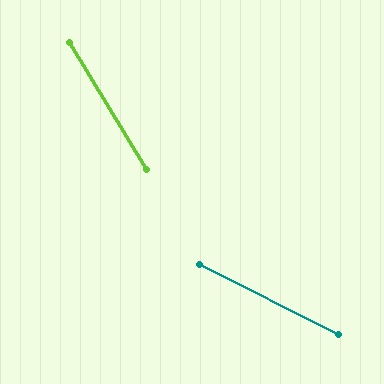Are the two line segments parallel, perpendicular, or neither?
Neither parallel nor perpendicular — they differ by about 32°.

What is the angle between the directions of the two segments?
Approximately 32 degrees.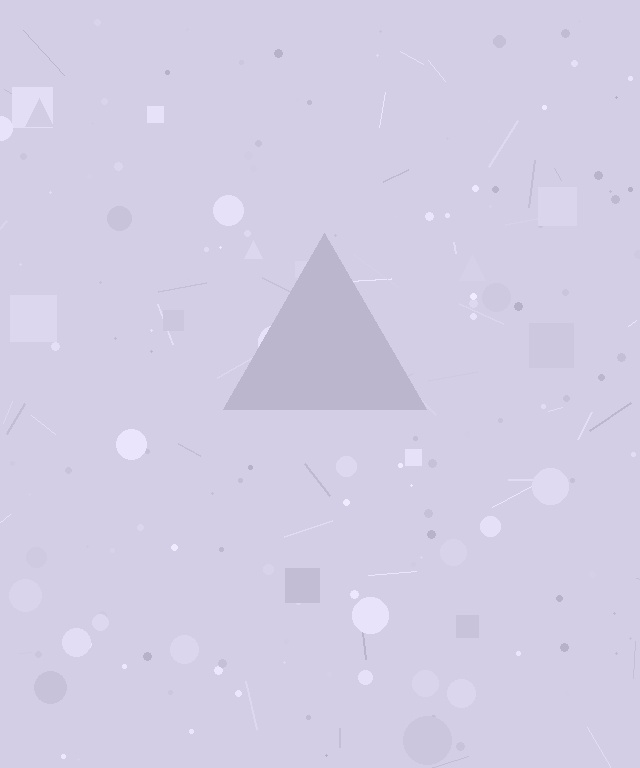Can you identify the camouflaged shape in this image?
The camouflaged shape is a triangle.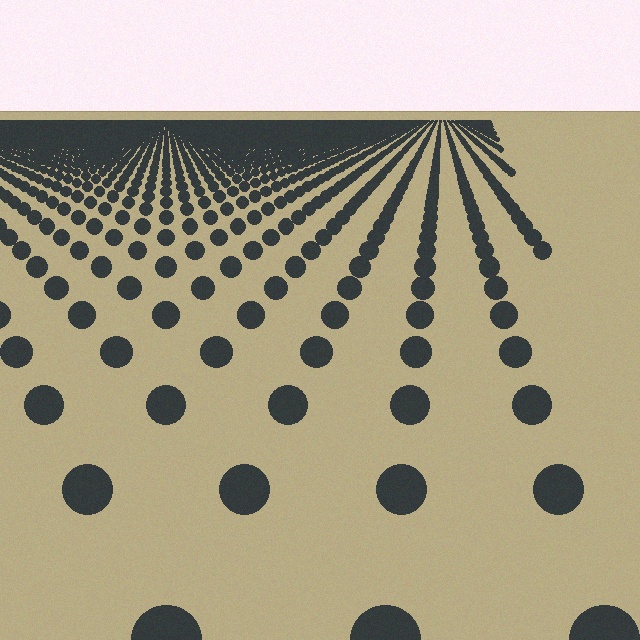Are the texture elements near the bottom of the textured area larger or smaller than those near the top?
Larger. Near the bottom, elements are closer to the viewer and appear at a bigger on-screen size.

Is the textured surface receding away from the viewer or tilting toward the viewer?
The surface is receding away from the viewer. Texture elements get smaller and denser toward the top.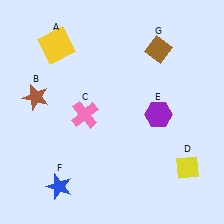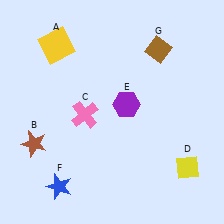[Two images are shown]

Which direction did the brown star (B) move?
The brown star (B) moved down.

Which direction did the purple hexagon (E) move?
The purple hexagon (E) moved left.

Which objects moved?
The objects that moved are: the brown star (B), the purple hexagon (E).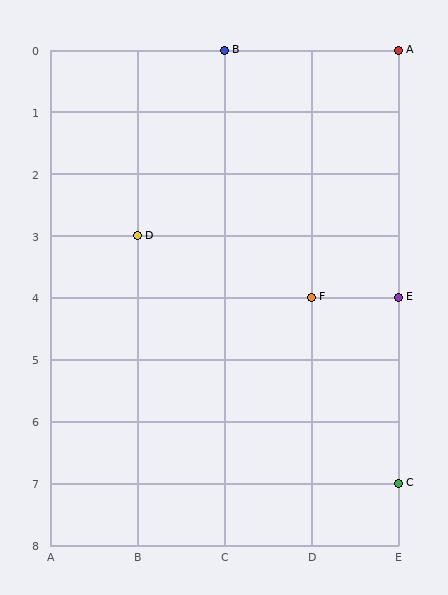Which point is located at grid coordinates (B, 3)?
Point D is at (B, 3).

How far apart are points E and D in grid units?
Points E and D are 3 columns and 1 row apart (about 3.2 grid units diagonally).